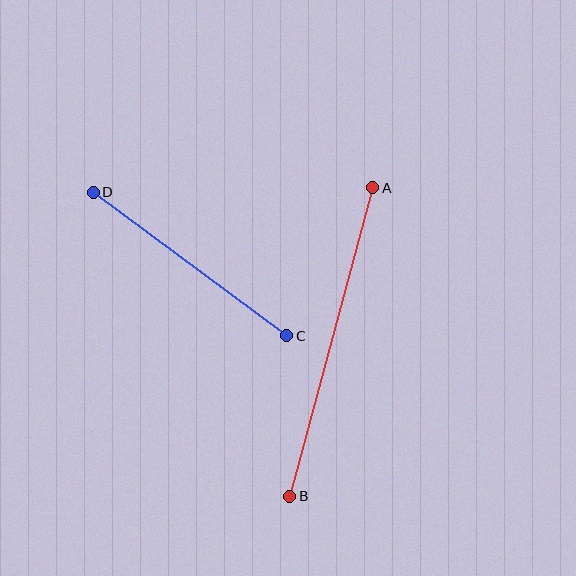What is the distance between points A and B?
The distance is approximately 320 pixels.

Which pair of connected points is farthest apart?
Points A and B are farthest apart.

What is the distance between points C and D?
The distance is approximately 241 pixels.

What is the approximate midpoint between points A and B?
The midpoint is at approximately (331, 342) pixels.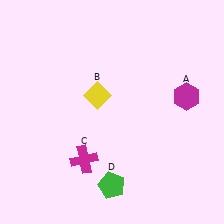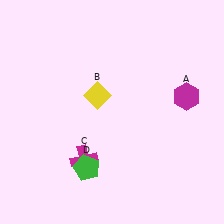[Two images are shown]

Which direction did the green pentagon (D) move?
The green pentagon (D) moved left.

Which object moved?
The green pentagon (D) moved left.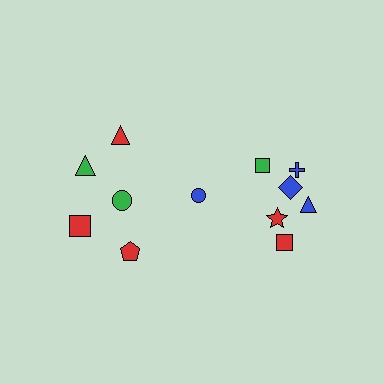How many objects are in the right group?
There are 7 objects.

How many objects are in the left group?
There are 5 objects.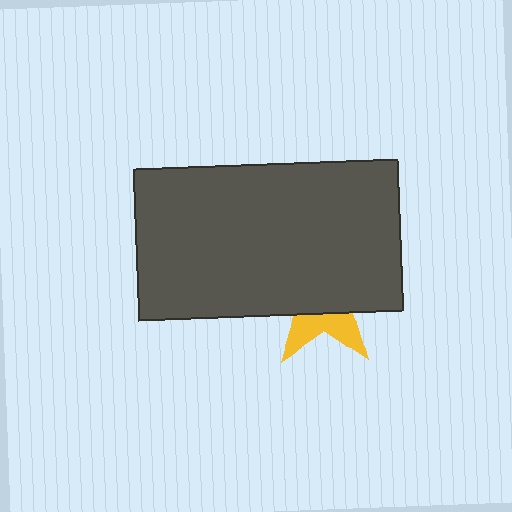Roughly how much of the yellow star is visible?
A small part of it is visible (roughly 33%).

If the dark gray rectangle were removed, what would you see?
You would see the complete yellow star.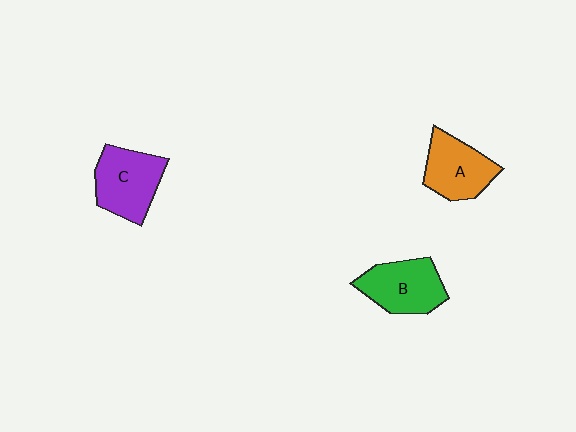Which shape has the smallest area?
Shape A (orange).